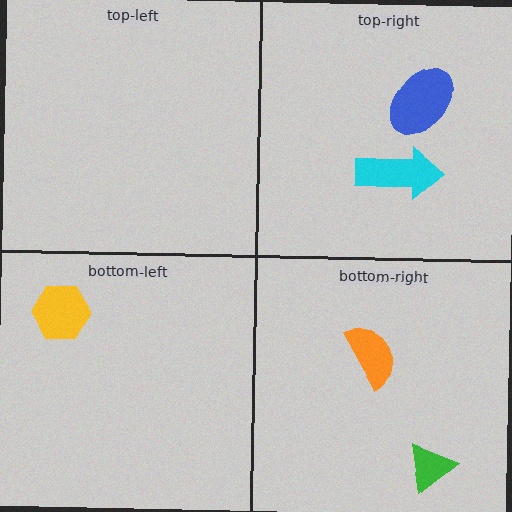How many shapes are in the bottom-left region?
1.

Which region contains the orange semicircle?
The bottom-right region.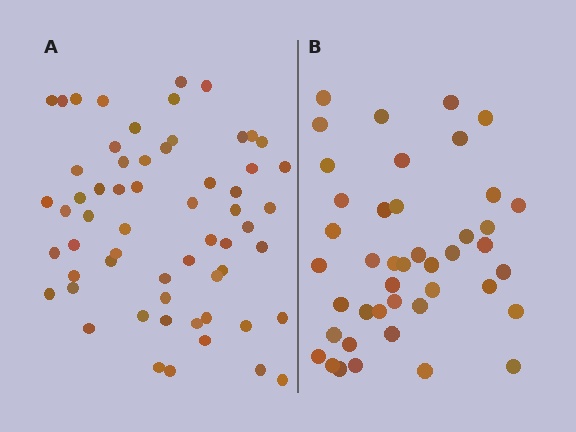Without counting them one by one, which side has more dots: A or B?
Region A (the left region) has more dots.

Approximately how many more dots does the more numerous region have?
Region A has approximately 15 more dots than region B.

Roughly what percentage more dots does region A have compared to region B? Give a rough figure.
About 40% more.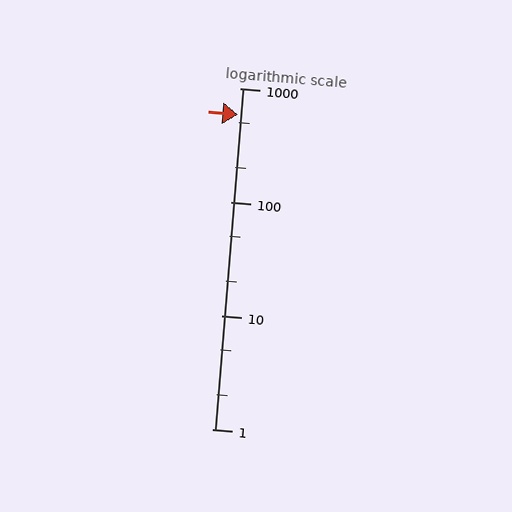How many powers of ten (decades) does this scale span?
The scale spans 3 decades, from 1 to 1000.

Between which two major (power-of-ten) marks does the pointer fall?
The pointer is between 100 and 1000.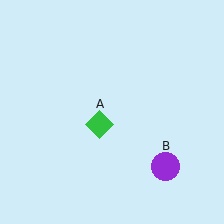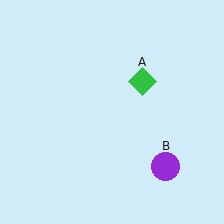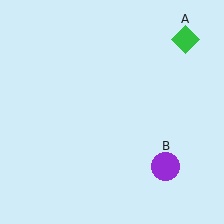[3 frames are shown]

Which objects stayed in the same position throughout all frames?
Purple circle (object B) remained stationary.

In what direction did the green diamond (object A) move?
The green diamond (object A) moved up and to the right.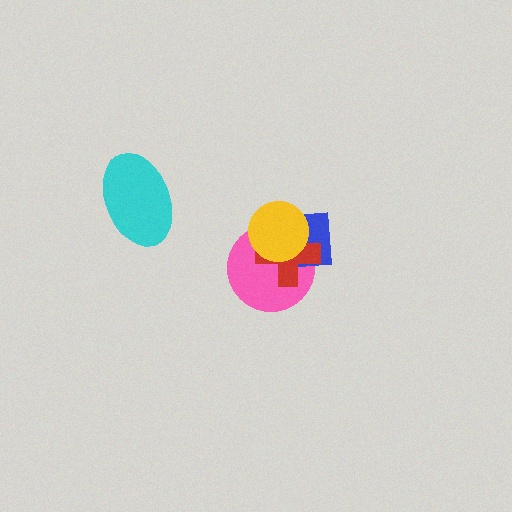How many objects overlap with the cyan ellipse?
0 objects overlap with the cyan ellipse.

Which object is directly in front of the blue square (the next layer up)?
The red cross is directly in front of the blue square.